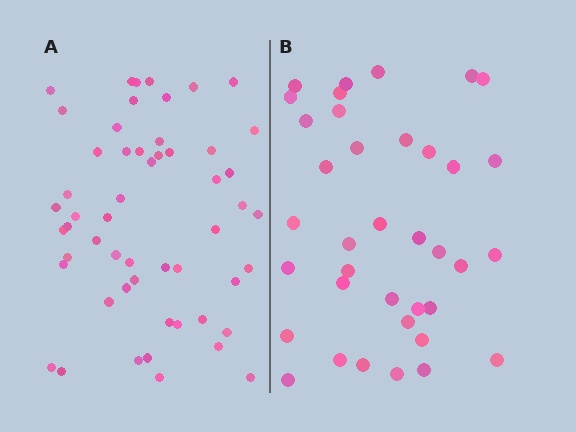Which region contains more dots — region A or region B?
Region A (the left region) has more dots.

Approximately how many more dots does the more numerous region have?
Region A has approximately 15 more dots than region B.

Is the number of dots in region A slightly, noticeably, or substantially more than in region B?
Region A has substantially more. The ratio is roughly 1.5 to 1.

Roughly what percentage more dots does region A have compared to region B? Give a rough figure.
About 45% more.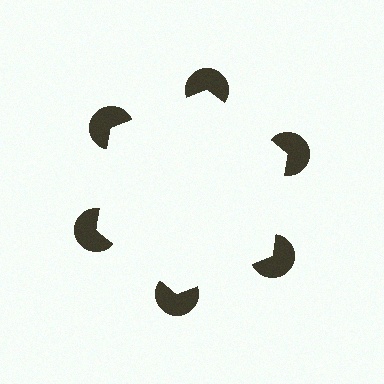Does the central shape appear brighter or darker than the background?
It typically appears slightly brighter than the background, even though no actual brightness change is drawn.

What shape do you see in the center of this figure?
An illusory hexagon — its edges are inferred from the aligned wedge cuts in the pac-man discs, not physically drawn.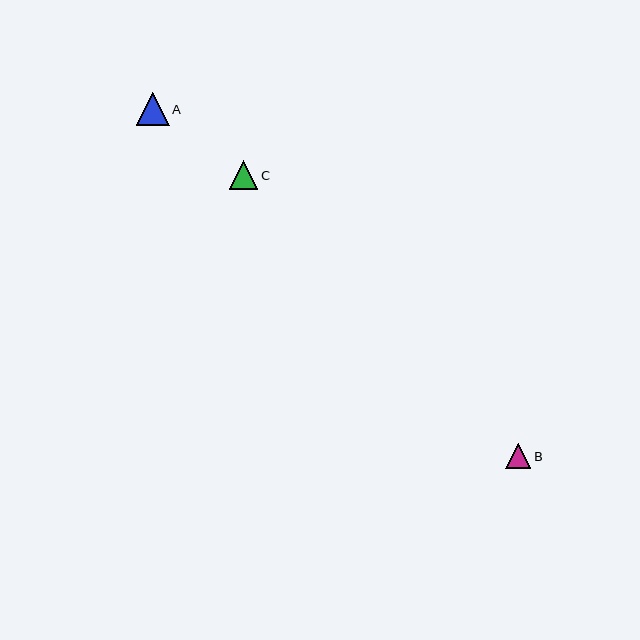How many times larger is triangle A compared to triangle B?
Triangle A is approximately 1.3 times the size of triangle B.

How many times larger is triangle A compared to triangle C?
Triangle A is approximately 1.2 times the size of triangle C.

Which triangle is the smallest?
Triangle B is the smallest with a size of approximately 25 pixels.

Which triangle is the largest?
Triangle A is the largest with a size of approximately 33 pixels.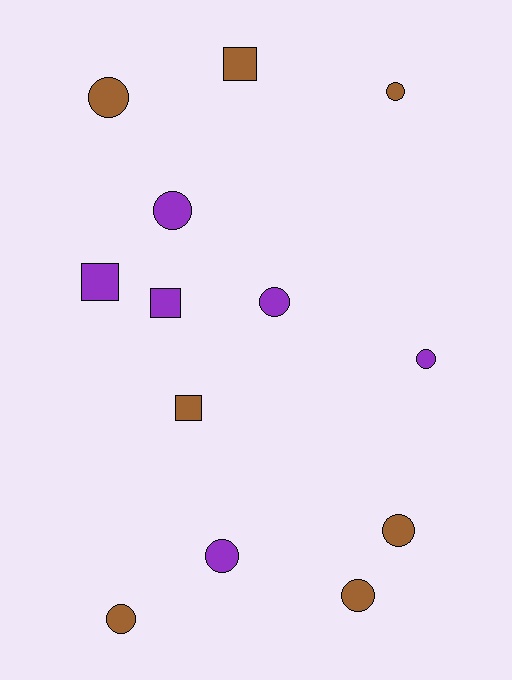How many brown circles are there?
There are 5 brown circles.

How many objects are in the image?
There are 13 objects.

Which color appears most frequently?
Brown, with 7 objects.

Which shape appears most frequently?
Circle, with 9 objects.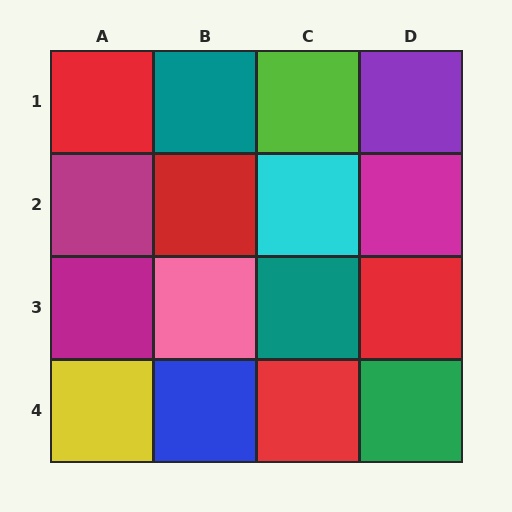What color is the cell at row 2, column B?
Red.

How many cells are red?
4 cells are red.